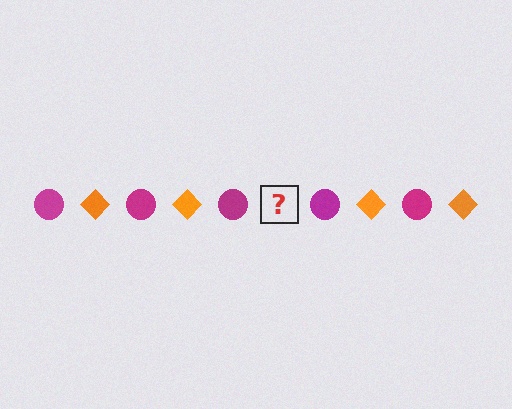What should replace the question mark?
The question mark should be replaced with an orange diamond.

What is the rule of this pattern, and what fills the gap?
The rule is that the pattern alternates between magenta circle and orange diamond. The gap should be filled with an orange diamond.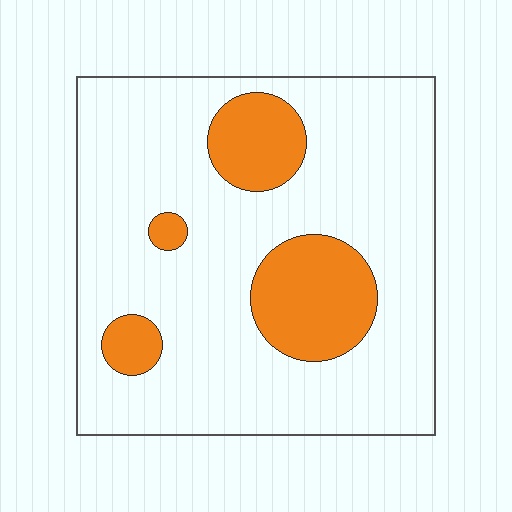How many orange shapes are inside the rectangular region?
4.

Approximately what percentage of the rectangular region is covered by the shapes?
Approximately 20%.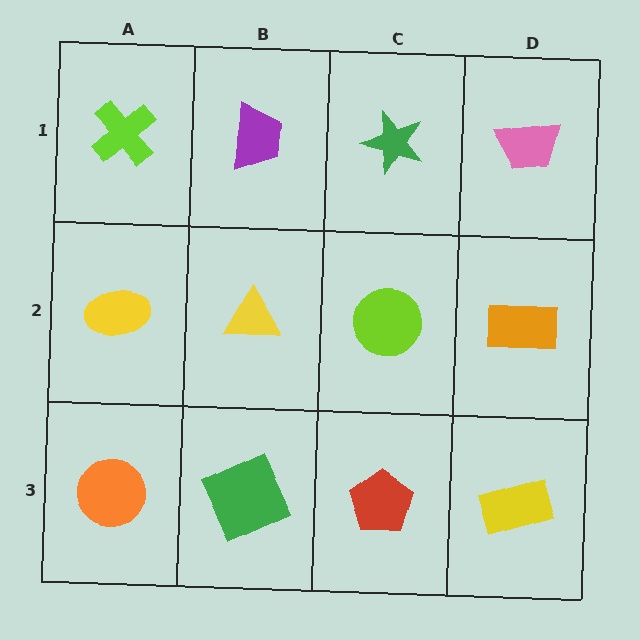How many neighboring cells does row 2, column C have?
4.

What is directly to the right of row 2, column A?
A yellow triangle.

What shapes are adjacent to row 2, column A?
A lime cross (row 1, column A), an orange circle (row 3, column A), a yellow triangle (row 2, column B).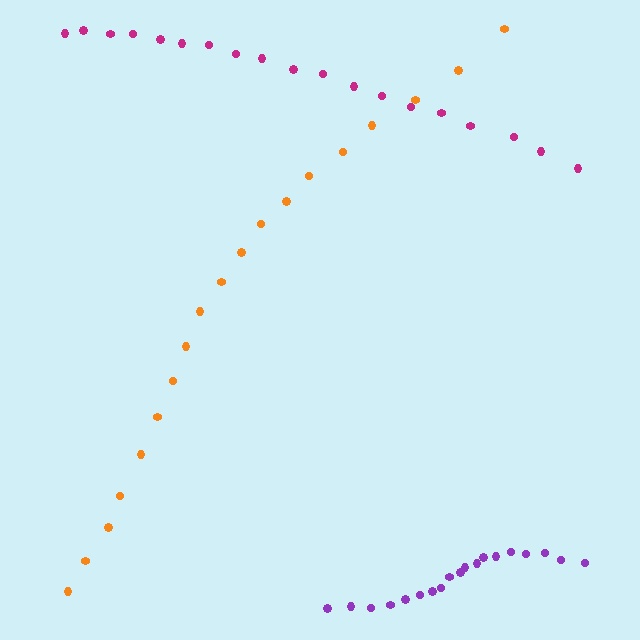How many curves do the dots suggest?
There are 3 distinct paths.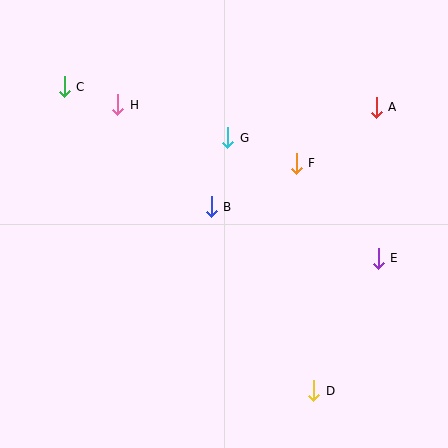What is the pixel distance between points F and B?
The distance between F and B is 95 pixels.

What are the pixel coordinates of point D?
Point D is at (314, 391).